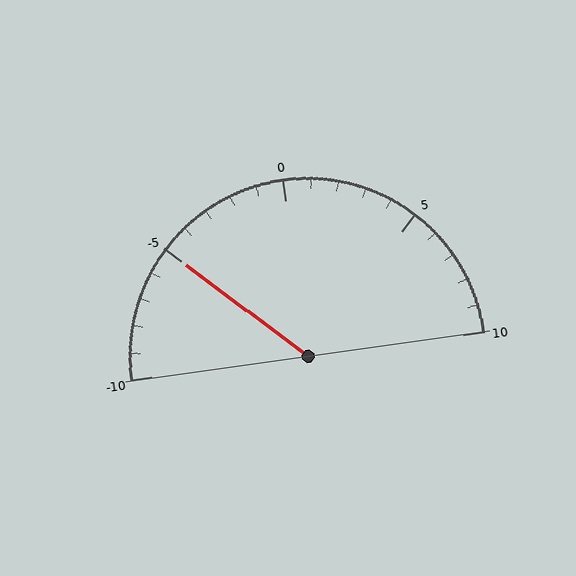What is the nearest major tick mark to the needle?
The nearest major tick mark is -5.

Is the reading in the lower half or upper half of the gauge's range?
The reading is in the lower half of the range (-10 to 10).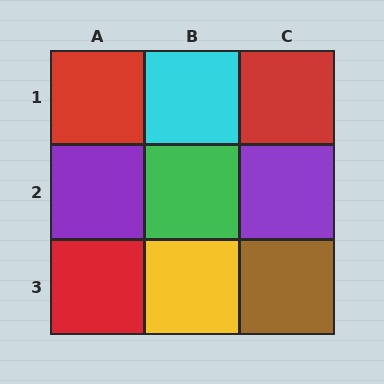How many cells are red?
3 cells are red.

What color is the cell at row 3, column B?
Yellow.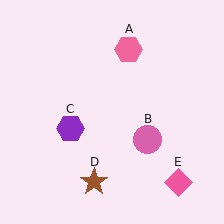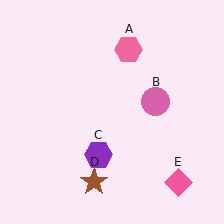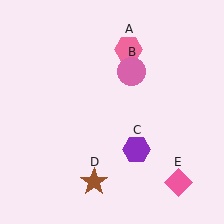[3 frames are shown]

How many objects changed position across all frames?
2 objects changed position: pink circle (object B), purple hexagon (object C).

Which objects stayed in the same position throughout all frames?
Pink hexagon (object A) and brown star (object D) and pink diamond (object E) remained stationary.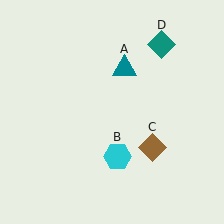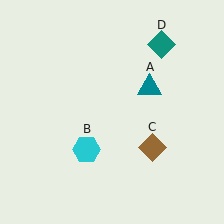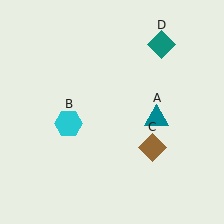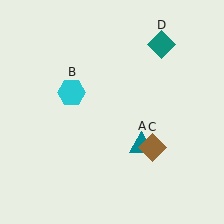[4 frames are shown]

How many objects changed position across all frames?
2 objects changed position: teal triangle (object A), cyan hexagon (object B).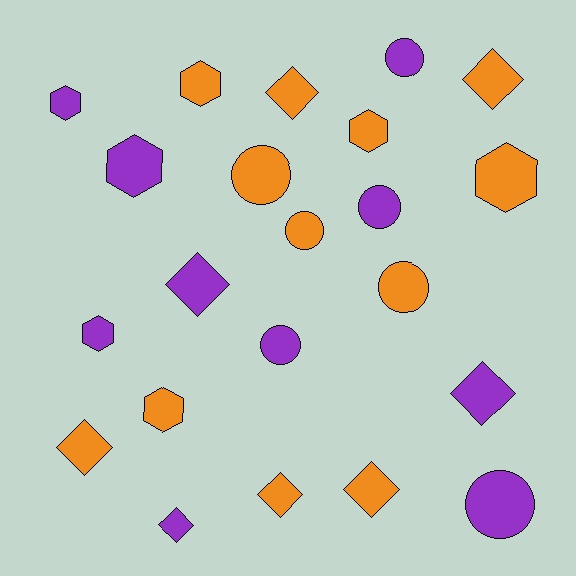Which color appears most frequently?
Orange, with 12 objects.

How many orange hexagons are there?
There are 4 orange hexagons.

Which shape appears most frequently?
Diamond, with 8 objects.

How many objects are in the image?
There are 22 objects.